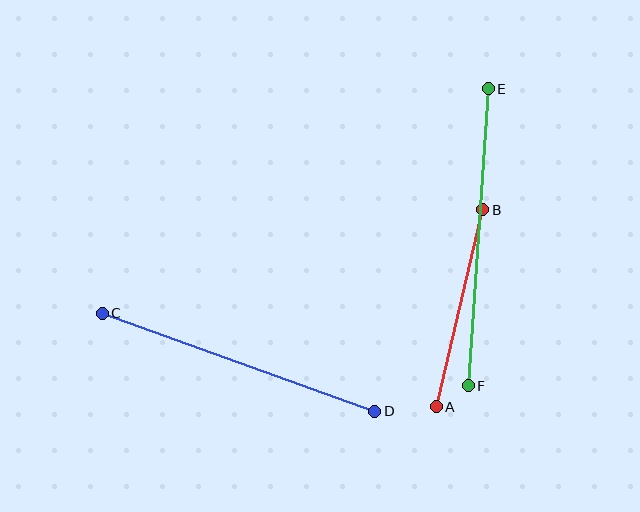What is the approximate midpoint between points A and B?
The midpoint is at approximately (460, 308) pixels.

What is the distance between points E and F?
The distance is approximately 298 pixels.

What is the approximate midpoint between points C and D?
The midpoint is at approximately (238, 362) pixels.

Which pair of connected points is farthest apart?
Points E and F are farthest apart.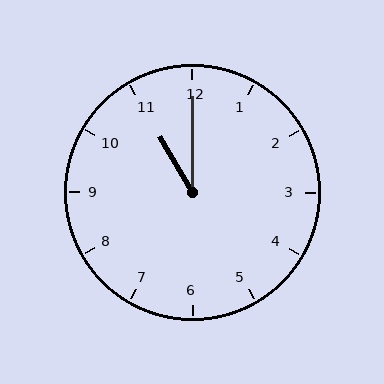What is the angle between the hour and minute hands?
Approximately 30 degrees.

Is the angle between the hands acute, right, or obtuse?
It is acute.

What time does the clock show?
11:00.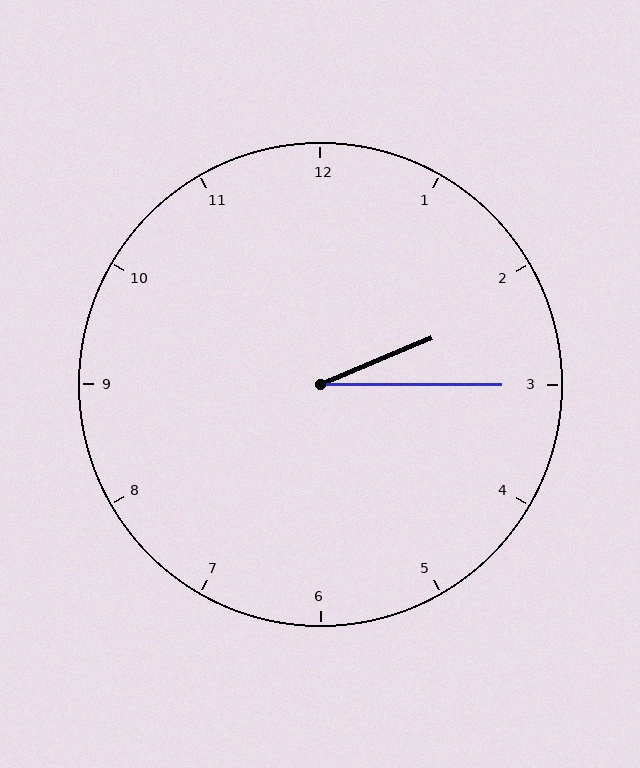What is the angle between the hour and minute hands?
Approximately 22 degrees.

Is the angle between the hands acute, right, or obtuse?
It is acute.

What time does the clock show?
2:15.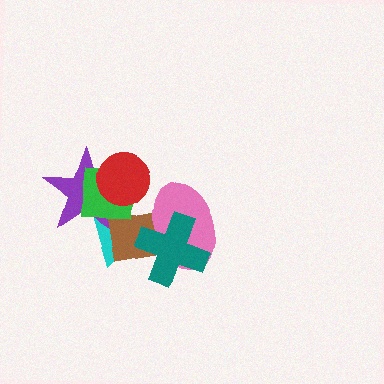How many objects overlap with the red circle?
3 objects overlap with the red circle.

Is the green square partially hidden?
Yes, it is partially covered by another shape.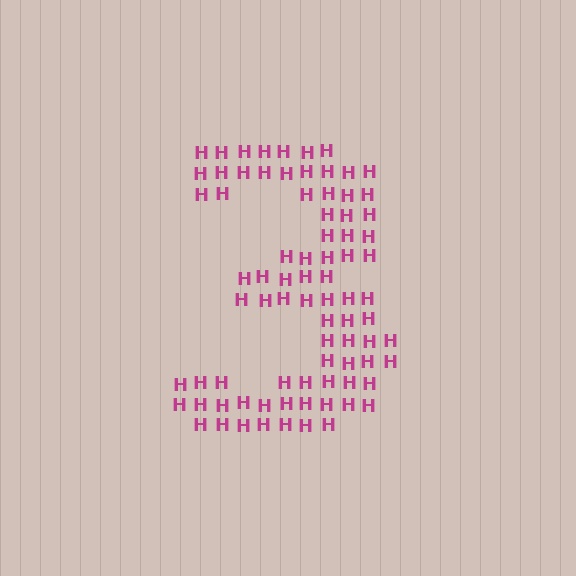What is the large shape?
The large shape is the digit 3.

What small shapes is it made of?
It is made of small letter H's.